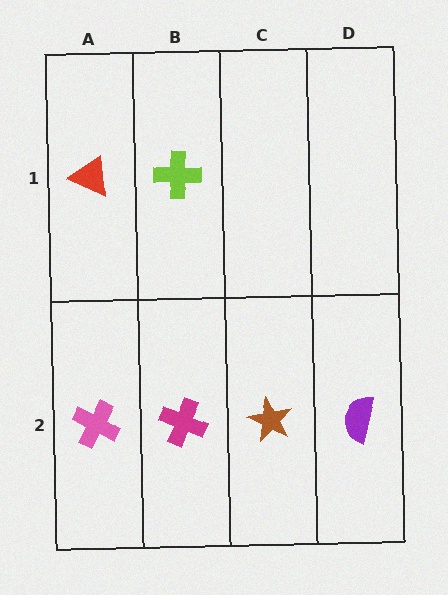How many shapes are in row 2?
4 shapes.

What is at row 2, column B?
A magenta cross.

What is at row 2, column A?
A pink cross.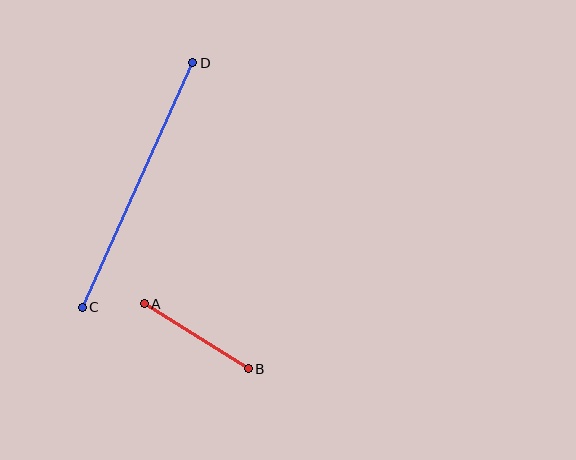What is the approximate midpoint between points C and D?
The midpoint is at approximately (137, 185) pixels.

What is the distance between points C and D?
The distance is approximately 268 pixels.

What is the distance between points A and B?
The distance is approximately 123 pixels.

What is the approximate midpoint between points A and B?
The midpoint is at approximately (196, 336) pixels.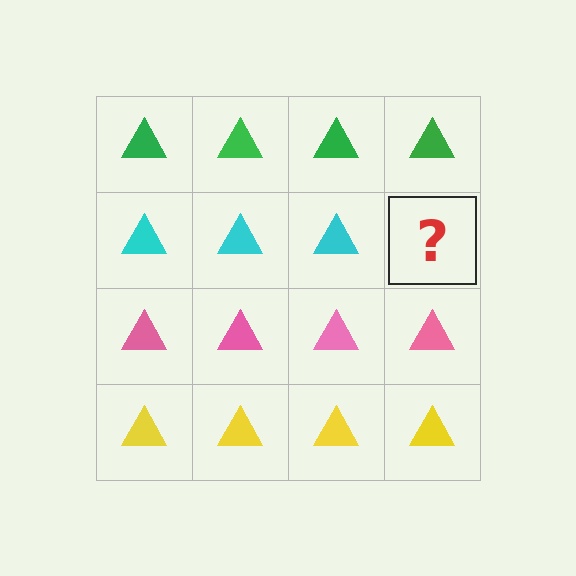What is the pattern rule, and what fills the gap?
The rule is that each row has a consistent color. The gap should be filled with a cyan triangle.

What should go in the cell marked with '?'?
The missing cell should contain a cyan triangle.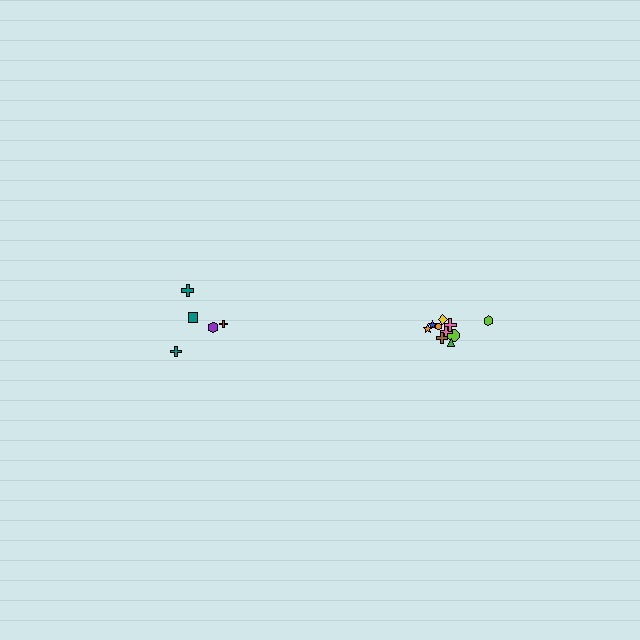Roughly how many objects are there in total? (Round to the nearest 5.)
Roughly 15 objects in total.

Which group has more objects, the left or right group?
The right group.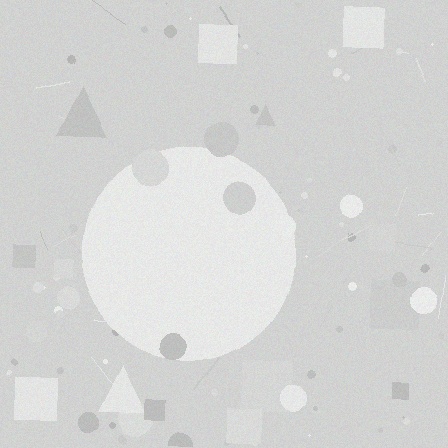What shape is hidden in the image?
A circle is hidden in the image.